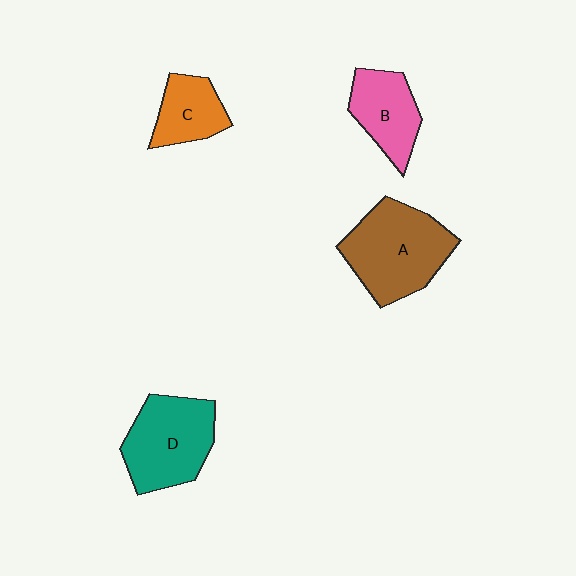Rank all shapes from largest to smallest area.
From largest to smallest: A (brown), D (teal), B (pink), C (orange).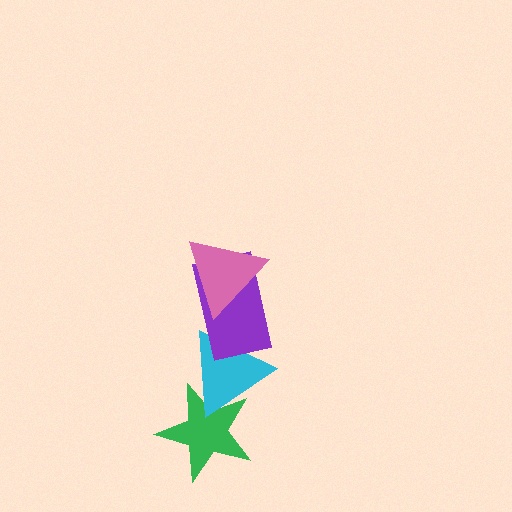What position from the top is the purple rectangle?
The purple rectangle is 2nd from the top.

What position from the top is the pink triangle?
The pink triangle is 1st from the top.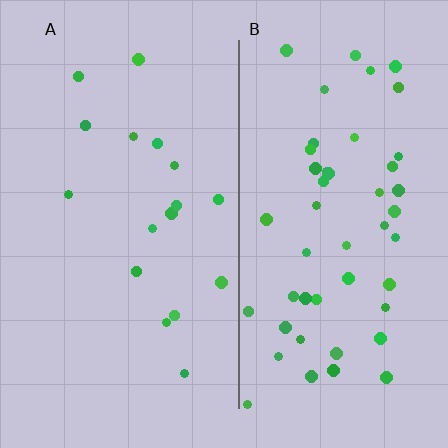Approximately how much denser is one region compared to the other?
Approximately 2.9× — region B over region A.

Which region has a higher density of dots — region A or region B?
B (the right).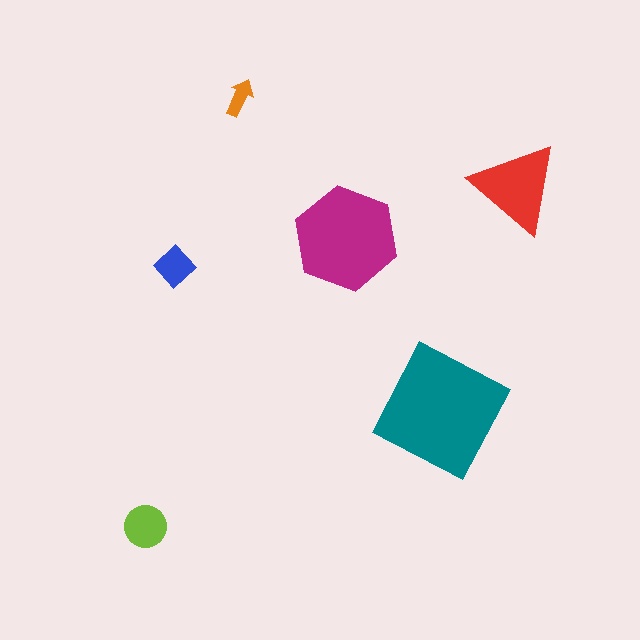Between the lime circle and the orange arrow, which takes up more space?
The lime circle.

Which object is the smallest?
The orange arrow.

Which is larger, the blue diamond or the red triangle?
The red triangle.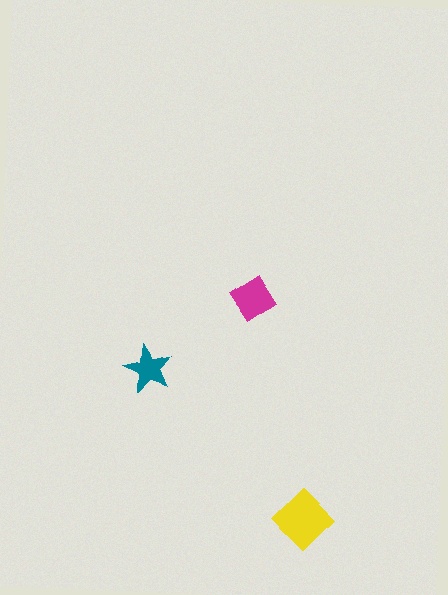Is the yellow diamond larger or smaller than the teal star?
Larger.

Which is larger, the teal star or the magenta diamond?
The magenta diamond.